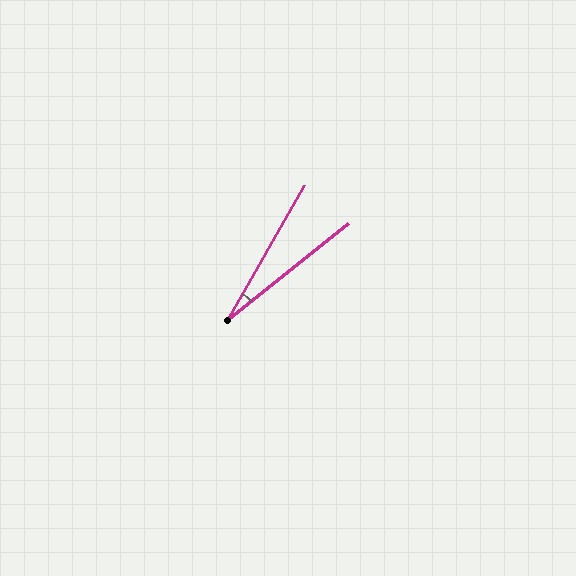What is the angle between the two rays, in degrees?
Approximately 21 degrees.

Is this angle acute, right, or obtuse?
It is acute.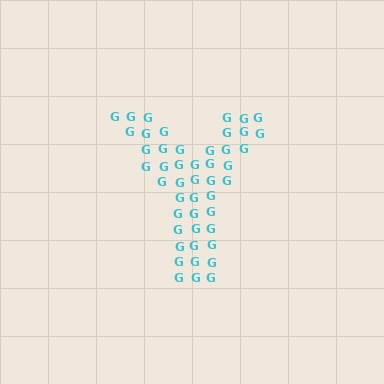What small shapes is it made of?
It is made of small letter G's.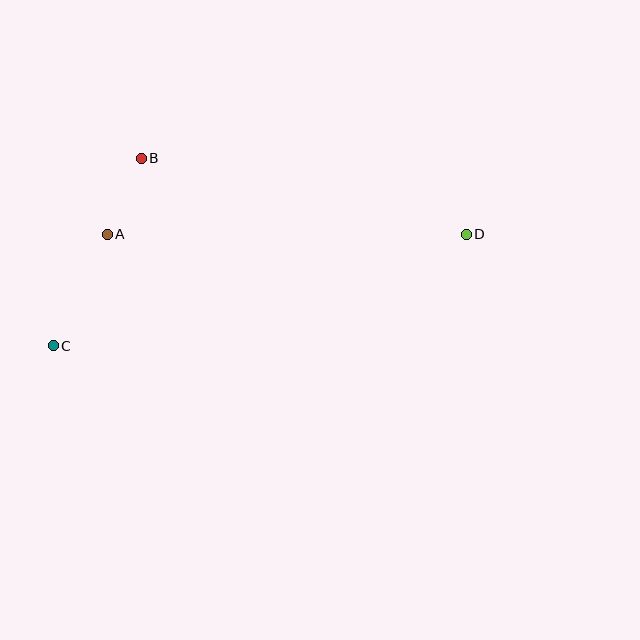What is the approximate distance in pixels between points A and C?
The distance between A and C is approximately 124 pixels.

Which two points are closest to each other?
Points A and B are closest to each other.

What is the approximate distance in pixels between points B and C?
The distance between B and C is approximately 207 pixels.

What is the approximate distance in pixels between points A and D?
The distance between A and D is approximately 359 pixels.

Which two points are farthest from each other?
Points C and D are farthest from each other.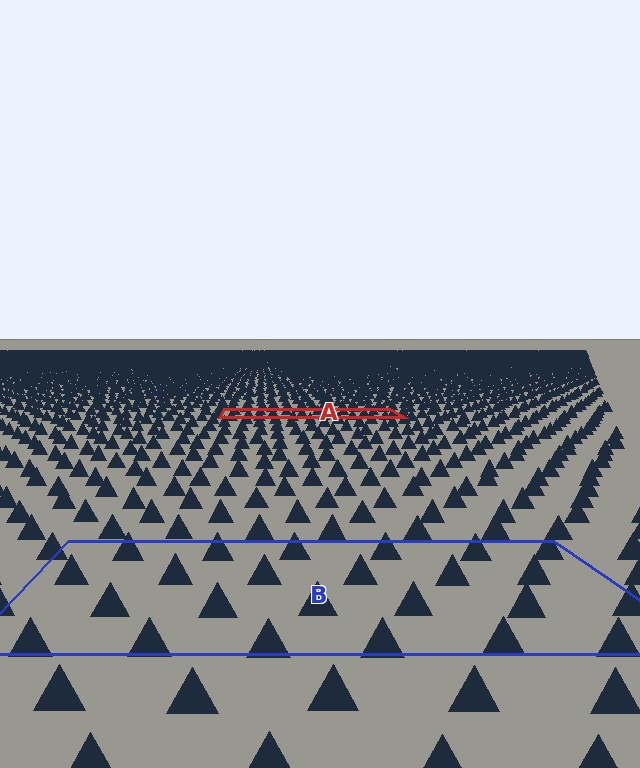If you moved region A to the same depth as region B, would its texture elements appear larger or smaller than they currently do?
They would appear larger. At a closer depth, the same texture elements are projected at a bigger on-screen size.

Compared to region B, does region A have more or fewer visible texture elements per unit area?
Region A has more texture elements per unit area — they are packed more densely because it is farther away.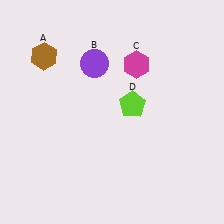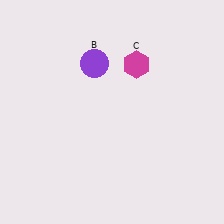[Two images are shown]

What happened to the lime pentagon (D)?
The lime pentagon (D) was removed in Image 2. It was in the top-right area of Image 1.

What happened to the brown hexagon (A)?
The brown hexagon (A) was removed in Image 2. It was in the top-left area of Image 1.